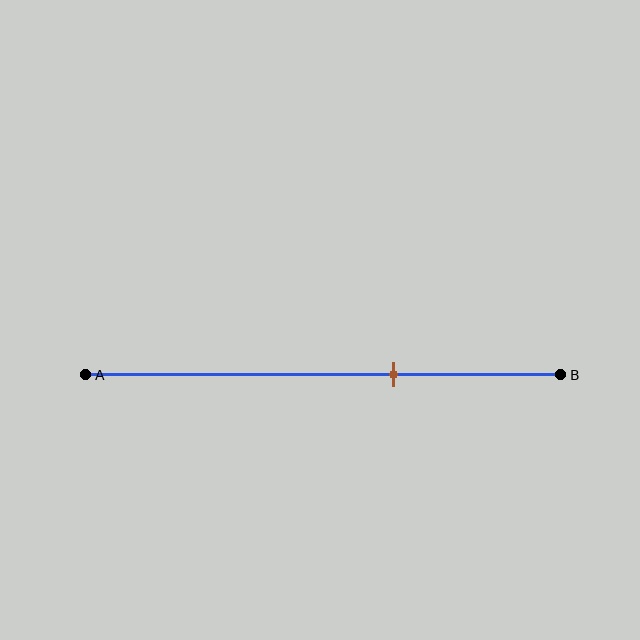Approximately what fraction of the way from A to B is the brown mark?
The brown mark is approximately 65% of the way from A to B.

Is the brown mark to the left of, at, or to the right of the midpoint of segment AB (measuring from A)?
The brown mark is to the right of the midpoint of segment AB.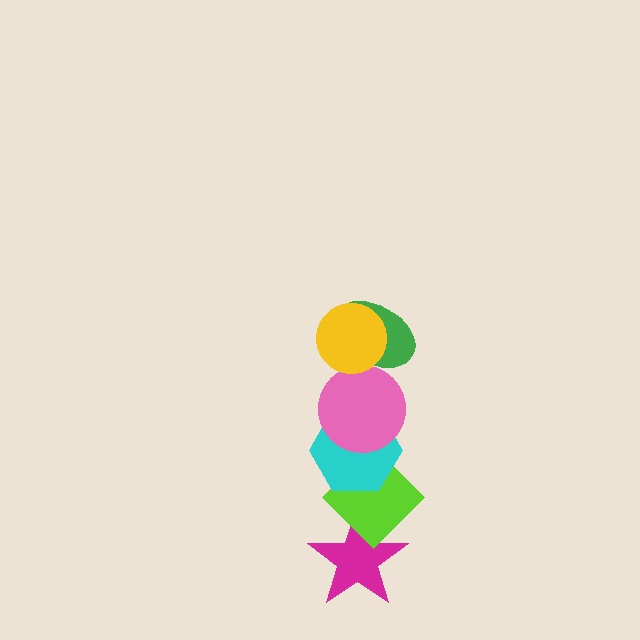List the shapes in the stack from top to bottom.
From top to bottom: the yellow circle, the green ellipse, the pink circle, the cyan hexagon, the lime diamond, the magenta star.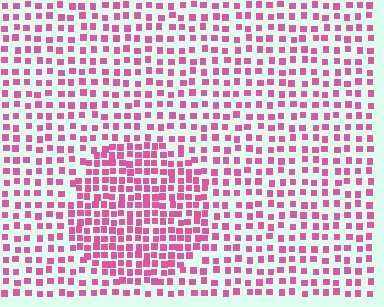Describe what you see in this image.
The image contains small pink elements arranged at two different densities. A circle-shaped region is visible where the elements are more densely packed than the surrounding area.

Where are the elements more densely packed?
The elements are more densely packed inside the circle boundary.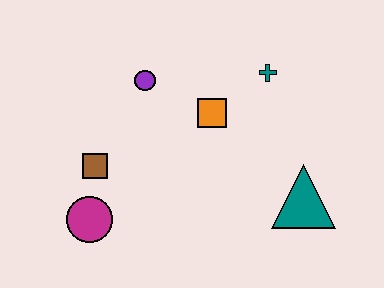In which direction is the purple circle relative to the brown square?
The purple circle is above the brown square.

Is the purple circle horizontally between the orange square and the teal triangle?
No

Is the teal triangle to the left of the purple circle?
No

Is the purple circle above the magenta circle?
Yes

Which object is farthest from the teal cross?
The magenta circle is farthest from the teal cross.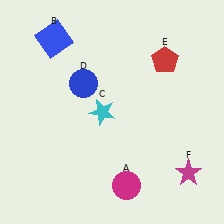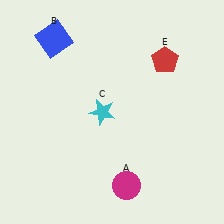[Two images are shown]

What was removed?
The blue circle (D), the magenta star (F) were removed in Image 2.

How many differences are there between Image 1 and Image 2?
There are 2 differences between the two images.